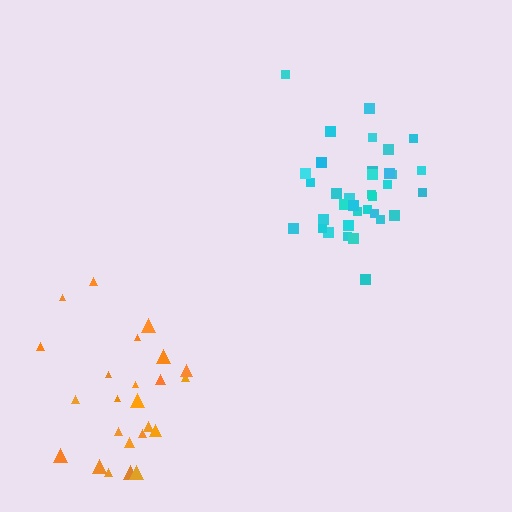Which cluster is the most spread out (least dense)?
Orange.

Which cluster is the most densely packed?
Cyan.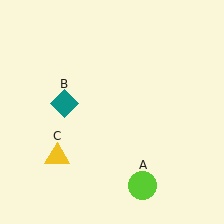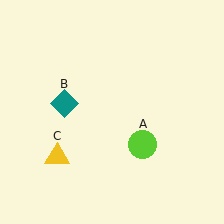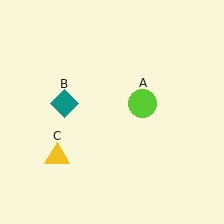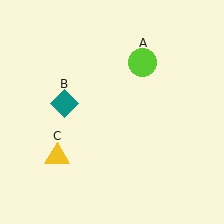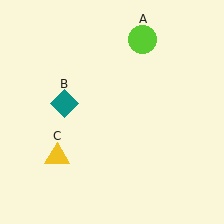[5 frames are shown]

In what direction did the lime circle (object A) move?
The lime circle (object A) moved up.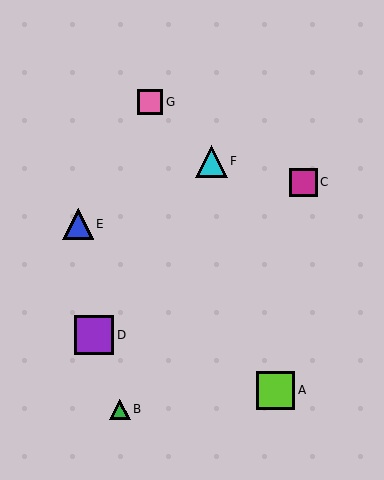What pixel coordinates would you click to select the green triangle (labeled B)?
Click at (120, 409) to select the green triangle B.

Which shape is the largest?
The purple square (labeled D) is the largest.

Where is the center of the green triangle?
The center of the green triangle is at (120, 409).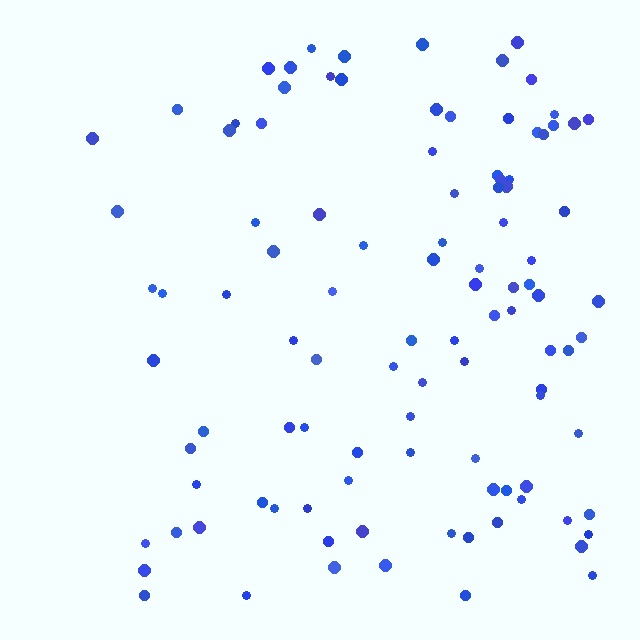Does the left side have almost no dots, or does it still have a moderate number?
Still a moderate number, just noticeably fewer than the right.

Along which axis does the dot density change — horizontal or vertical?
Horizontal.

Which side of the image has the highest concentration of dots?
The right.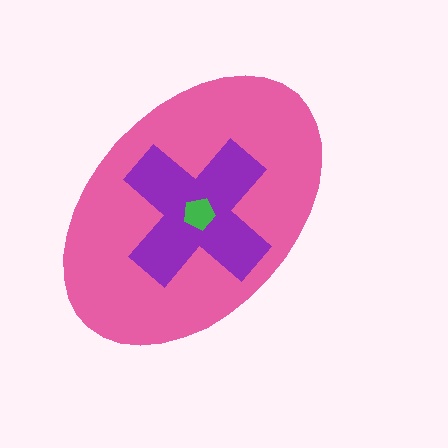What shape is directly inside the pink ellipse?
The purple cross.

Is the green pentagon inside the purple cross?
Yes.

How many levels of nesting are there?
3.